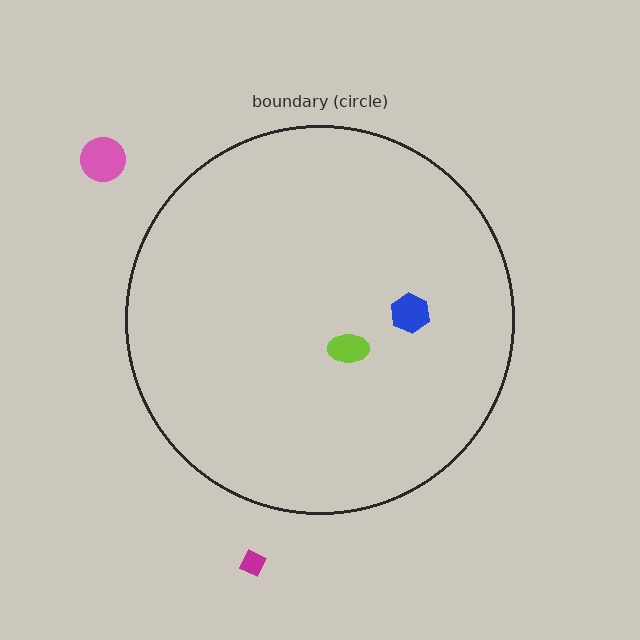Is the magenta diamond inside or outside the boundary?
Outside.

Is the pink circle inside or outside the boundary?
Outside.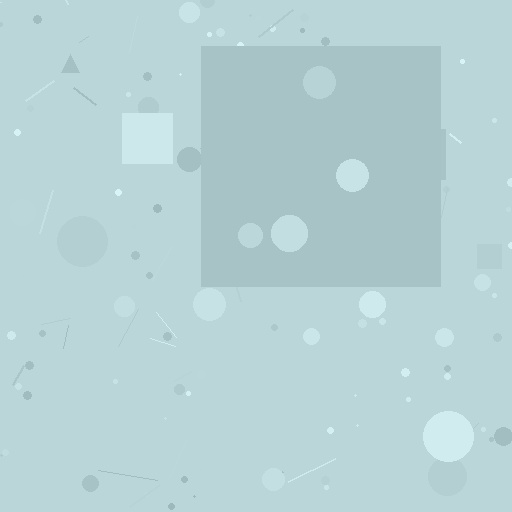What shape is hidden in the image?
A square is hidden in the image.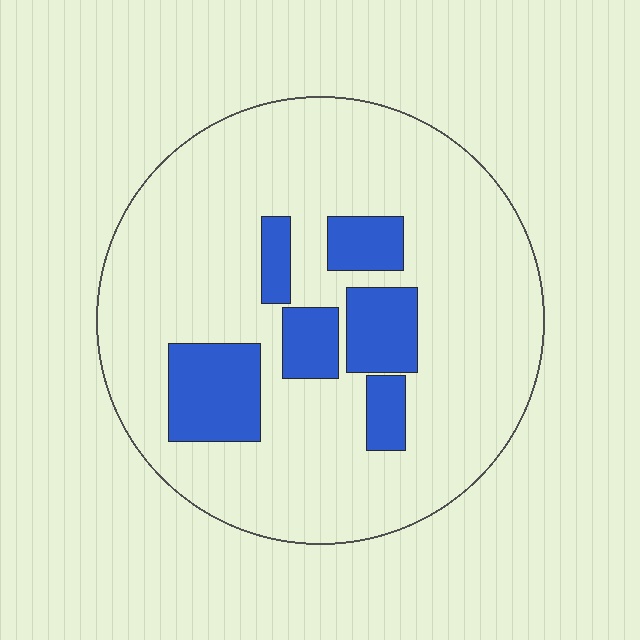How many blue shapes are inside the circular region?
6.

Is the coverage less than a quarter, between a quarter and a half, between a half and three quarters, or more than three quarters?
Less than a quarter.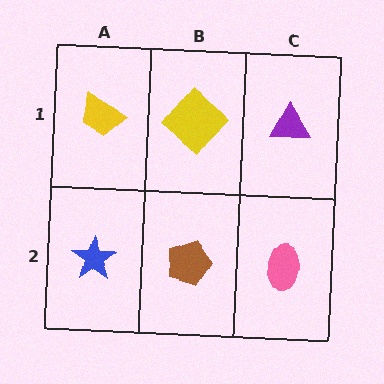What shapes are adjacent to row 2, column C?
A purple triangle (row 1, column C), a brown pentagon (row 2, column B).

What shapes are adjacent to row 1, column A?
A blue star (row 2, column A), a yellow diamond (row 1, column B).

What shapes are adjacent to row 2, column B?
A yellow diamond (row 1, column B), a blue star (row 2, column A), a pink ellipse (row 2, column C).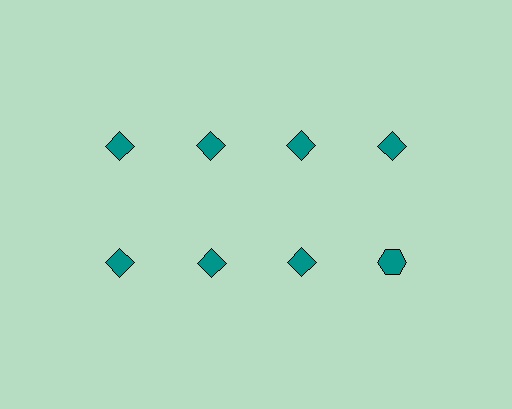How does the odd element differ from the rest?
It has a different shape: hexagon instead of diamond.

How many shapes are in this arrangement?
There are 8 shapes arranged in a grid pattern.